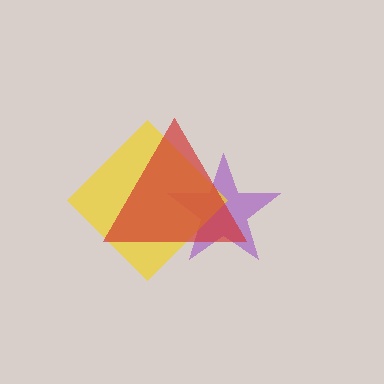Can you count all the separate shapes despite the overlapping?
Yes, there are 3 separate shapes.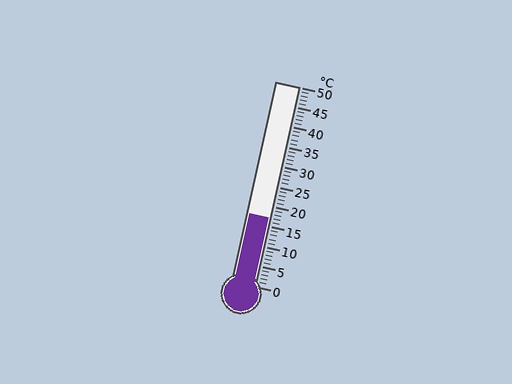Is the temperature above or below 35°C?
The temperature is below 35°C.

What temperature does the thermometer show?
The thermometer shows approximately 17°C.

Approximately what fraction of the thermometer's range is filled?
The thermometer is filled to approximately 35% of its range.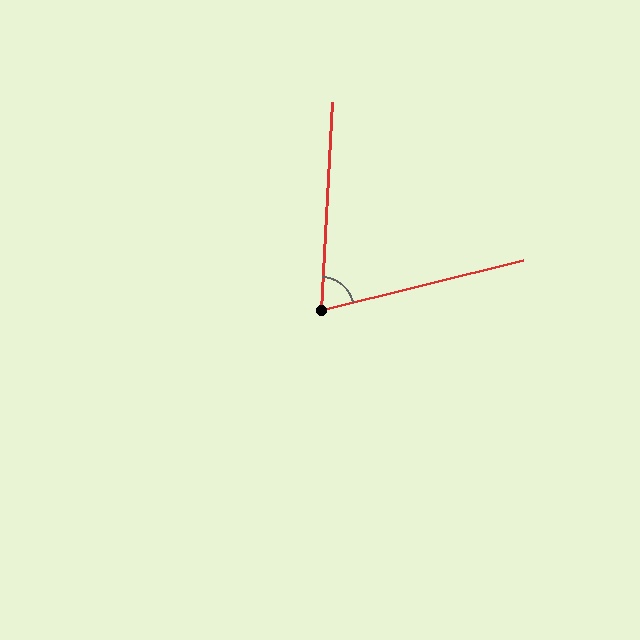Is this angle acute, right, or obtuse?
It is acute.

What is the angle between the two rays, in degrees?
Approximately 73 degrees.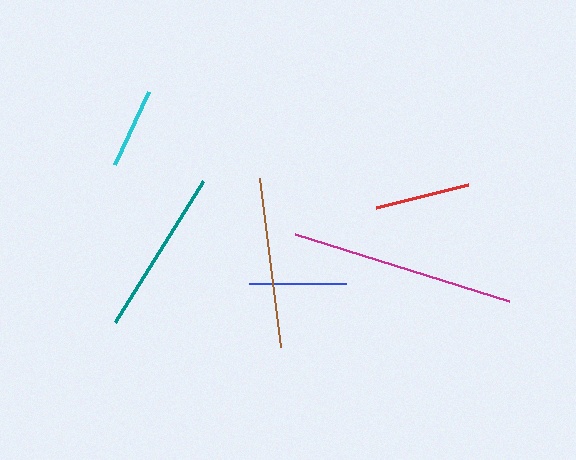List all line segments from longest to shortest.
From longest to shortest: magenta, brown, teal, blue, red, cyan.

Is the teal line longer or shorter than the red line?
The teal line is longer than the red line.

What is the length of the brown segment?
The brown segment is approximately 170 pixels long.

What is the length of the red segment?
The red segment is approximately 95 pixels long.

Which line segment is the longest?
The magenta line is the longest at approximately 225 pixels.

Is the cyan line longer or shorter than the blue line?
The blue line is longer than the cyan line.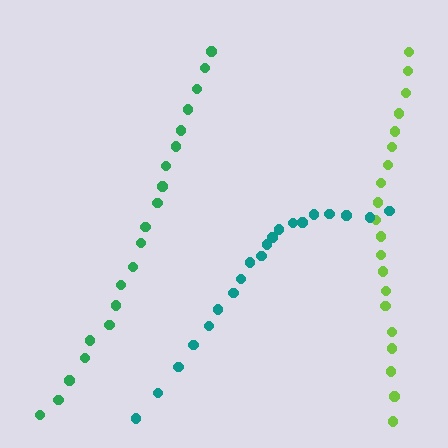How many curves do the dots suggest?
There are 3 distinct paths.